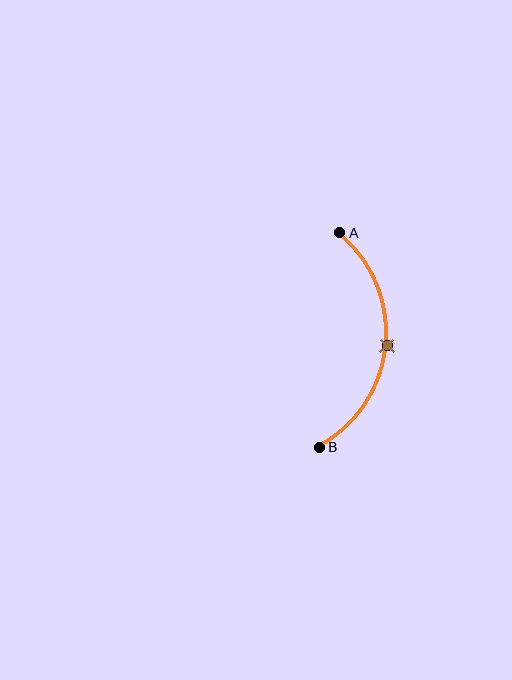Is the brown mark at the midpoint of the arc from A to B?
Yes. The brown mark lies on the arc at equal arc-length from both A and B — it is the arc midpoint.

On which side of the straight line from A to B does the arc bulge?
The arc bulges to the right of the straight line connecting A and B.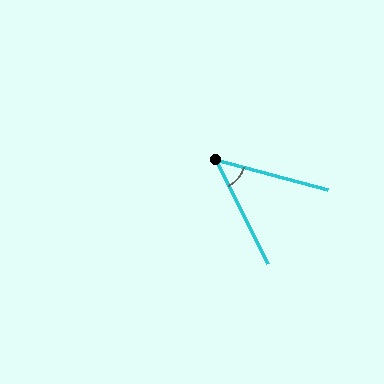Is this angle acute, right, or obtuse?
It is acute.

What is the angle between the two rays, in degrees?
Approximately 49 degrees.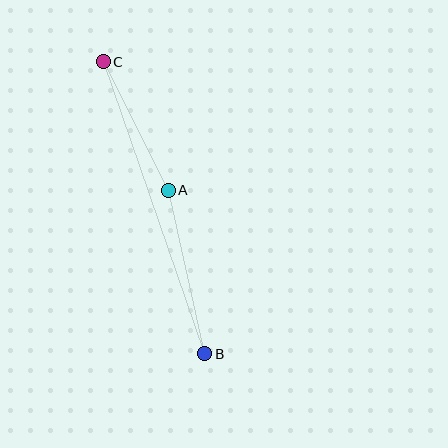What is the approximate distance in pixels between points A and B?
The distance between A and B is approximately 168 pixels.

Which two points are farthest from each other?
Points B and C are farthest from each other.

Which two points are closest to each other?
Points A and C are closest to each other.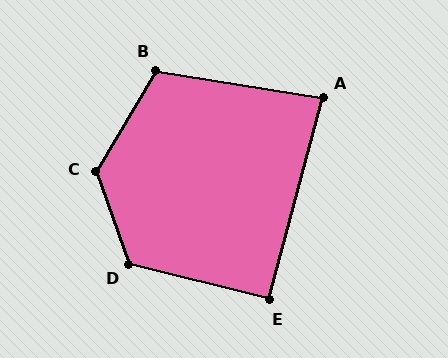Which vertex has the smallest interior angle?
A, at approximately 84 degrees.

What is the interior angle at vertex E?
Approximately 91 degrees (approximately right).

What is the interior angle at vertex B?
Approximately 111 degrees (obtuse).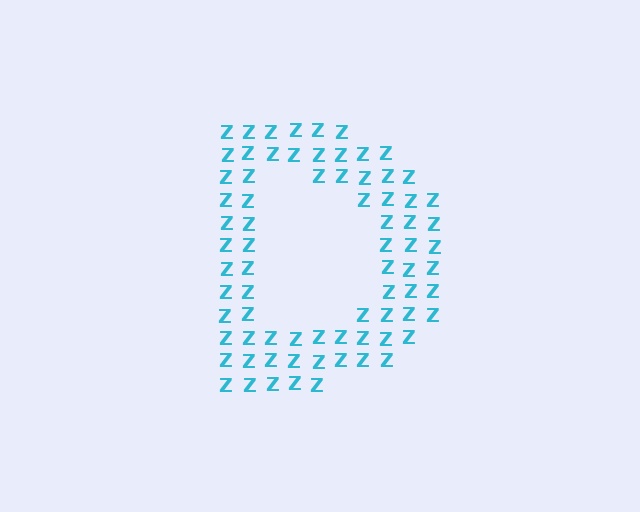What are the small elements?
The small elements are letter Z's.